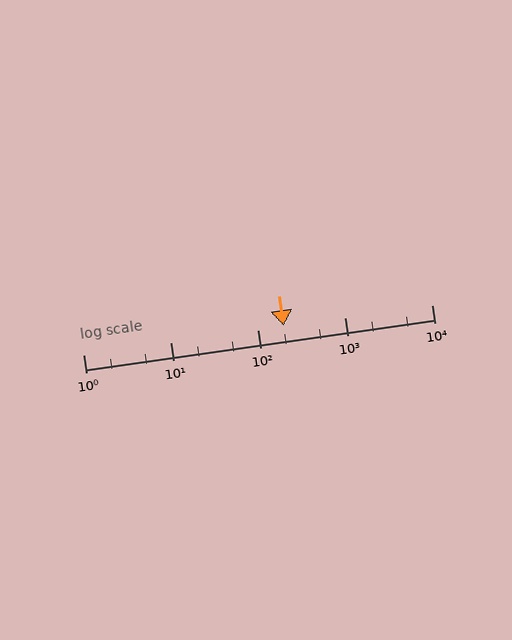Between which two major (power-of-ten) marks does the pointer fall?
The pointer is between 100 and 1000.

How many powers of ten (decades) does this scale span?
The scale spans 4 decades, from 1 to 10000.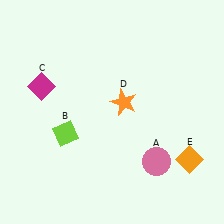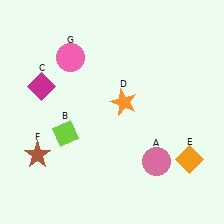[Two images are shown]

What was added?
A brown star (F), a pink circle (G) were added in Image 2.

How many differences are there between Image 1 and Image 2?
There are 2 differences between the two images.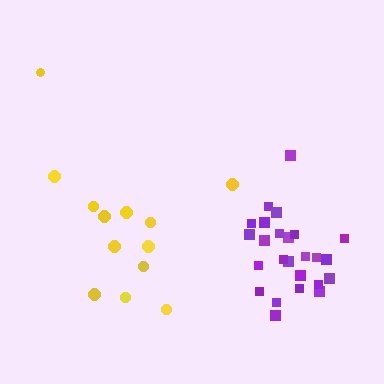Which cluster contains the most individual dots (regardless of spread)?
Purple (25).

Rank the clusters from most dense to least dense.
purple, yellow.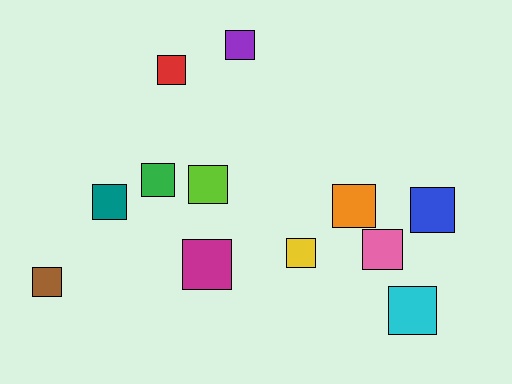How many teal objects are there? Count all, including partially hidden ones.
There is 1 teal object.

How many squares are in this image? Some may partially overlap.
There are 12 squares.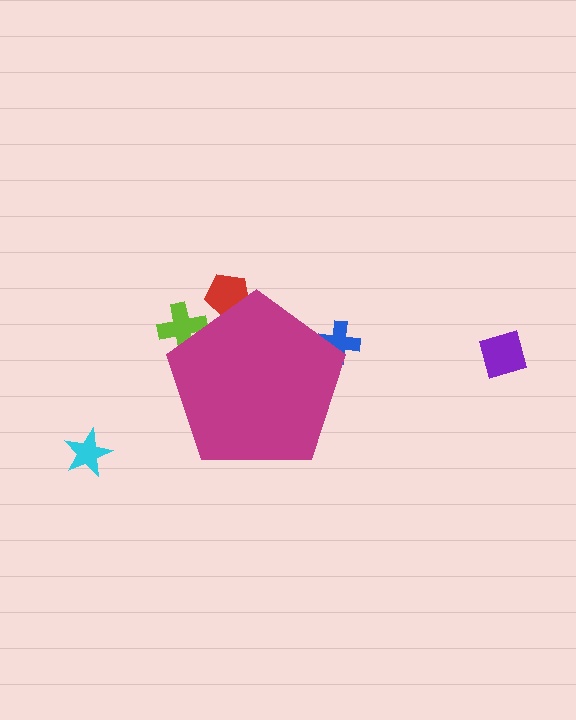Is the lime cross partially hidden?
Yes, the lime cross is partially hidden behind the magenta pentagon.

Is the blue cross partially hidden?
Yes, the blue cross is partially hidden behind the magenta pentagon.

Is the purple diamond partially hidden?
No, the purple diamond is fully visible.